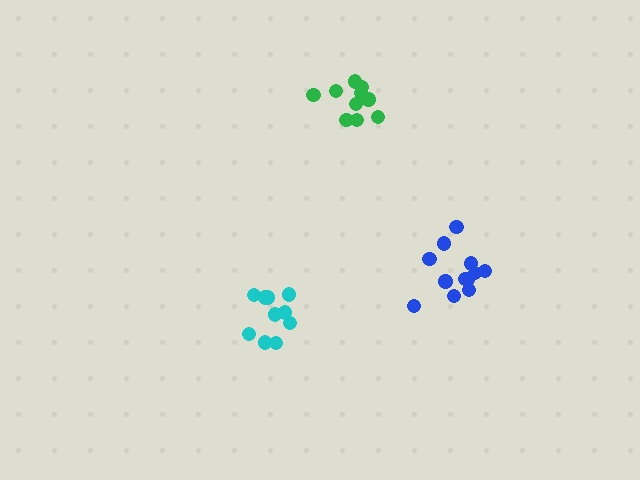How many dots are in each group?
Group 1: 10 dots, Group 2: 10 dots, Group 3: 12 dots (32 total).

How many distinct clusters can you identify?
There are 3 distinct clusters.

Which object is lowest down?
The cyan cluster is bottommost.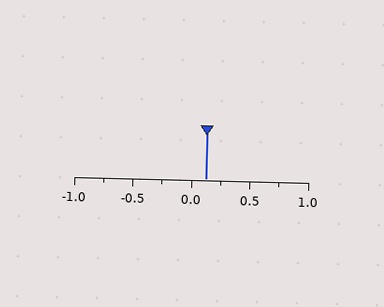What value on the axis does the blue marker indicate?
The marker indicates approximately 0.12.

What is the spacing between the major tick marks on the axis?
The major ticks are spaced 0.5 apart.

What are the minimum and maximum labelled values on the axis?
The axis runs from -1.0 to 1.0.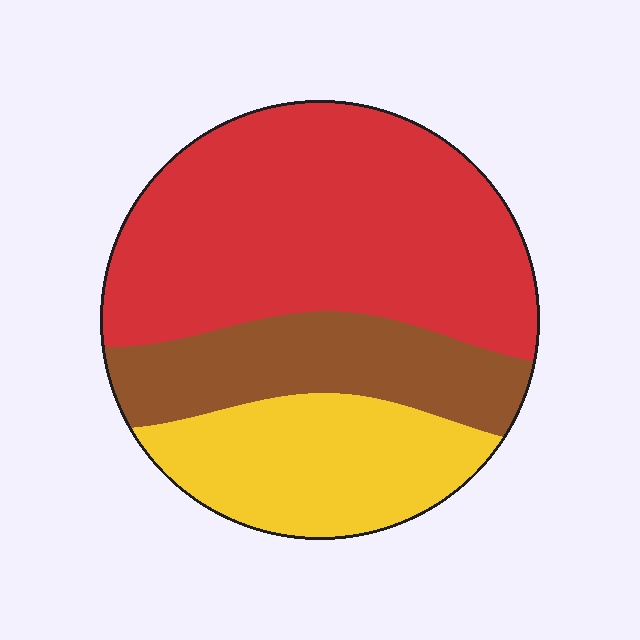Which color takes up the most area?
Red, at roughly 55%.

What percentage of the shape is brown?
Brown takes up about one fifth (1/5) of the shape.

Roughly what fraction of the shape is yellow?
Yellow takes up about one quarter (1/4) of the shape.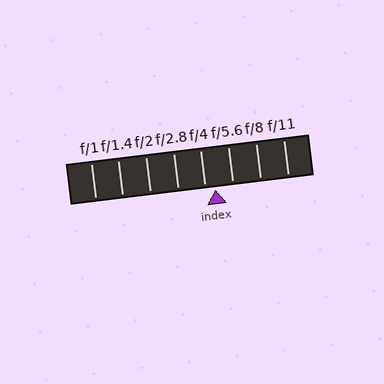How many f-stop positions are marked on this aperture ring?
There are 8 f-stop positions marked.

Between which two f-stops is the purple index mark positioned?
The index mark is between f/4 and f/5.6.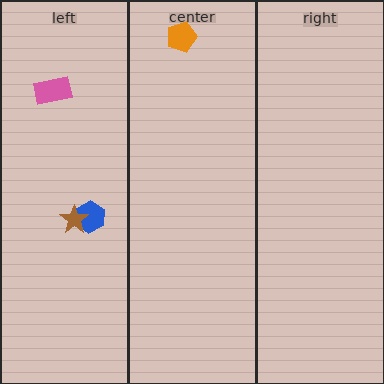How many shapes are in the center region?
1.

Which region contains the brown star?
The left region.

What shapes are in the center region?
The orange pentagon.